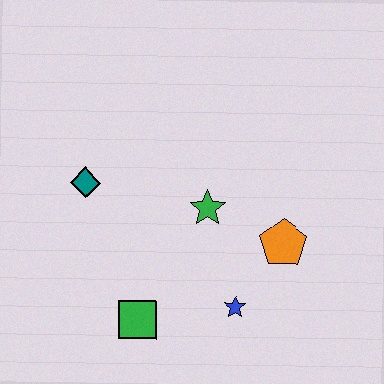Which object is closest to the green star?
The orange pentagon is closest to the green star.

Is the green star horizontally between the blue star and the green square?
Yes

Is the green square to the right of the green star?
No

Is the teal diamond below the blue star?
No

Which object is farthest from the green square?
The orange pentagon is farthest from the green square.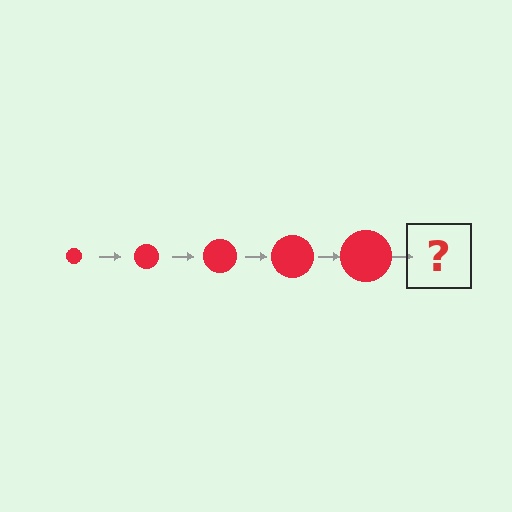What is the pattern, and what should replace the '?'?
The pattern is that the circle gets progressively larger each step. The '?' should be a red circle, larger than the previous one.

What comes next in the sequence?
The next element should be a red circle, larger than the previous one.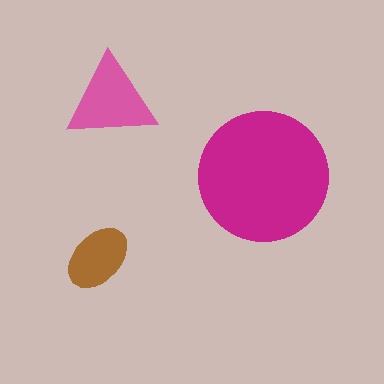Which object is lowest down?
The brown ellipse is bottommost.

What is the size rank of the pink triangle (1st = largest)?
2nd.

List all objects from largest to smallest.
The magenta circle, the pink triangle, the brown ellipse.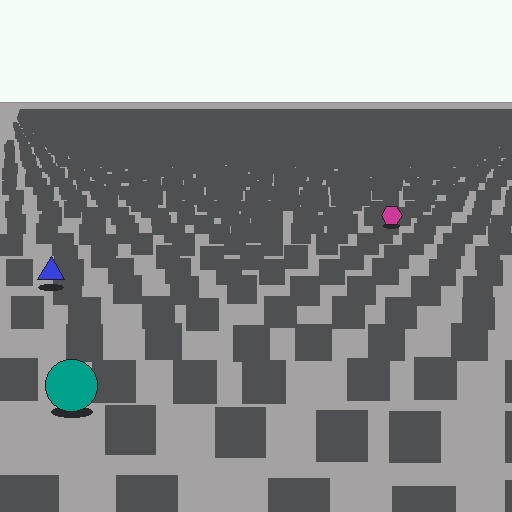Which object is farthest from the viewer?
The magenta hexagon is farthest from the viewer. It appears smaller and the ground texture around it is denser.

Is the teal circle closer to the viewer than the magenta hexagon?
Yes. The teal circle is closer — you can tell from the texture gradient: the ground texture is coarser near it.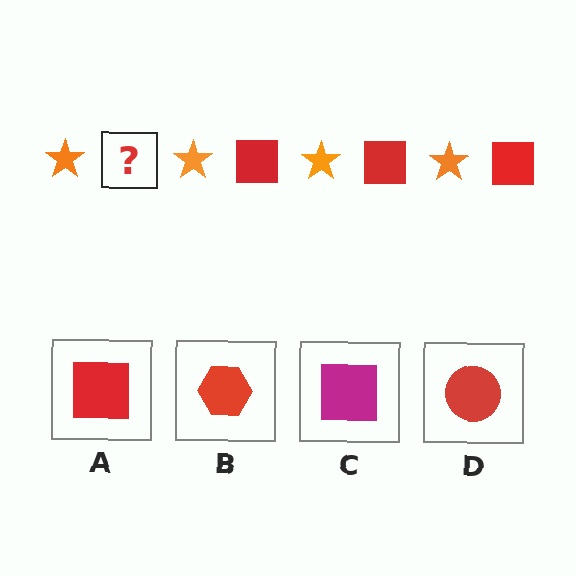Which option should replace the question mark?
Option A.